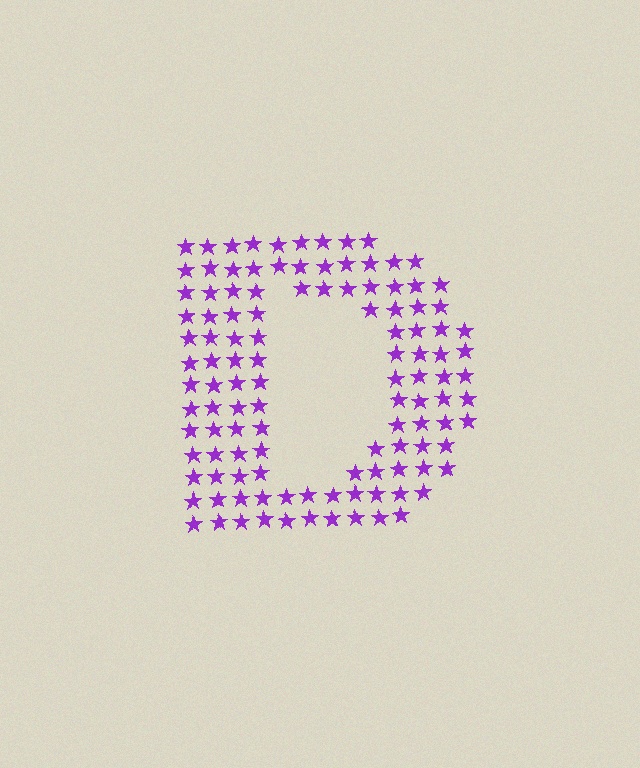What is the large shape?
The large shape is the letter D.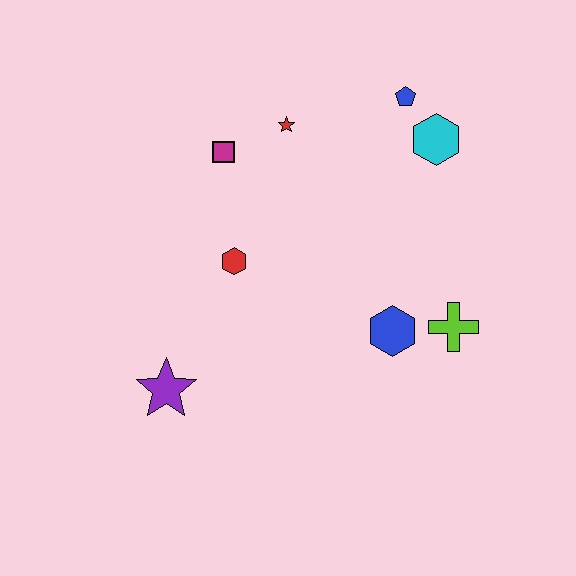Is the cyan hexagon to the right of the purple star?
Yes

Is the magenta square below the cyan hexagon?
Yes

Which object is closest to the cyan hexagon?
The blue pentagon is closest to the cyan hexagon.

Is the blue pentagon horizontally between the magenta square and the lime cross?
Yes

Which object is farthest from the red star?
The purple star is farthest from the red star.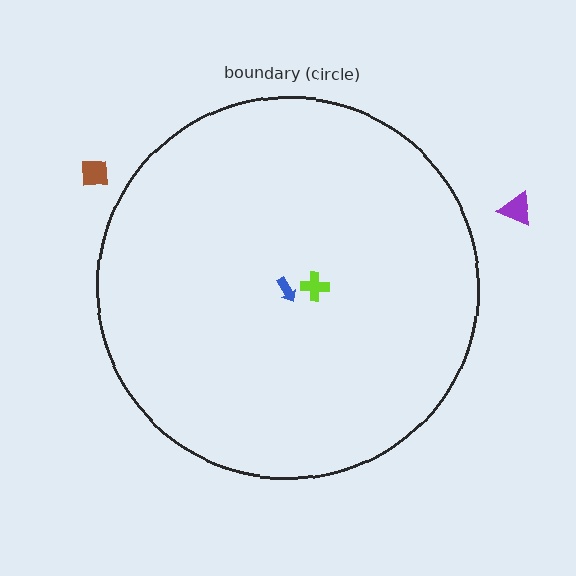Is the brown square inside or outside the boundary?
Outside.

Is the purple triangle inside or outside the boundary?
Outside.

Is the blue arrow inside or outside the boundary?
Inside.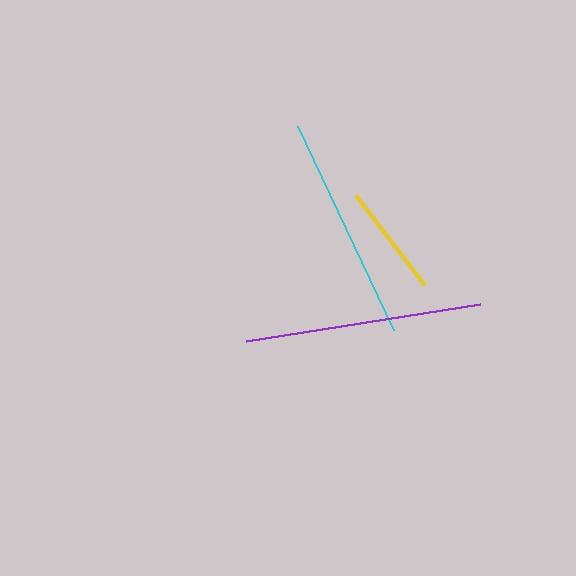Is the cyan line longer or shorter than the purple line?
The purple line is longer than the cyan line.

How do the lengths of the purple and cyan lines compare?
The purple and cyan lines are approximately the same length.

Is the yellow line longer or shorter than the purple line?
The purple line is longer than the yellow line.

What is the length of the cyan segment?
The cyan segment is approximately 226 pixels long.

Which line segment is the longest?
The purple line is the longest at approximately 237 pixels.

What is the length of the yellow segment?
The yellow segment is approximately 113 pixels long.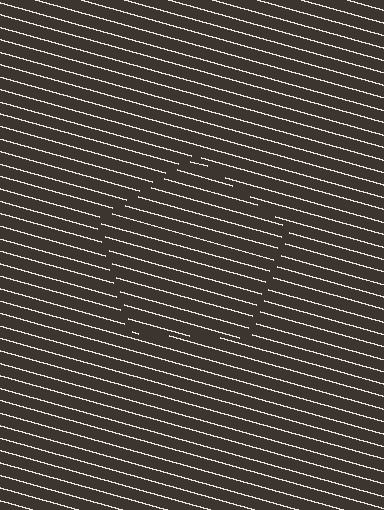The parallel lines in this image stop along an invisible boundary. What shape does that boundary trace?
An illusory pentagon. The interior of the shape contains the same grating, shifted by half a period — the contour is defined by the phase discontinuity where line-ends from the inner and outer gratings abut.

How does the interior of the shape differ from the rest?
The interior of the shape contains the same grating, shifted by half a period — the contour is defined by the phase discontinuity where line-ends from the inner and outer gratings abut.